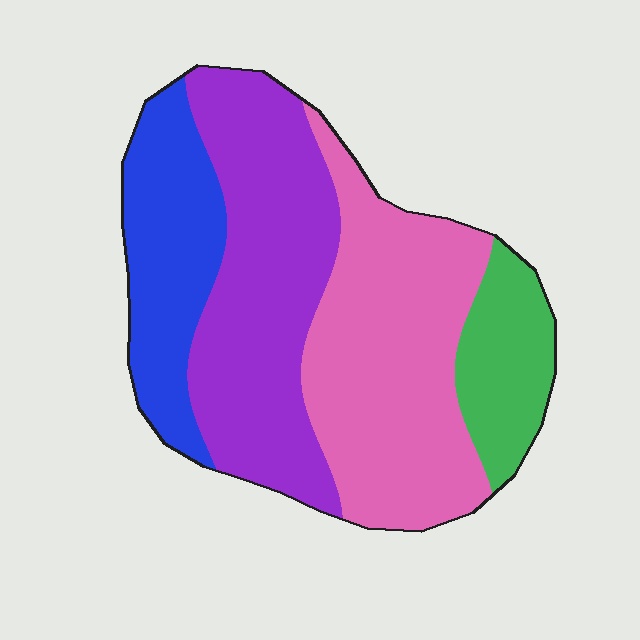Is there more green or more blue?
Blue.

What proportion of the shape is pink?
Pink takes up about one third (1/3) of the shape.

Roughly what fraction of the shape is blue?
Blue covers around 20% of the shape.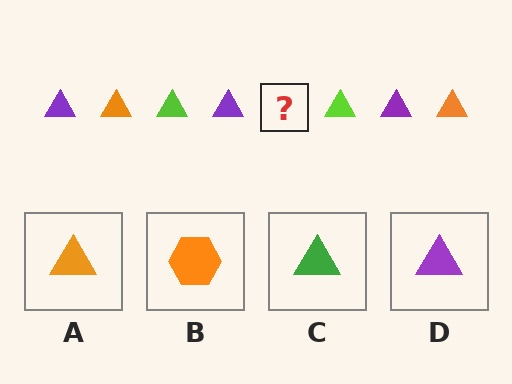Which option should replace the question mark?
Option A.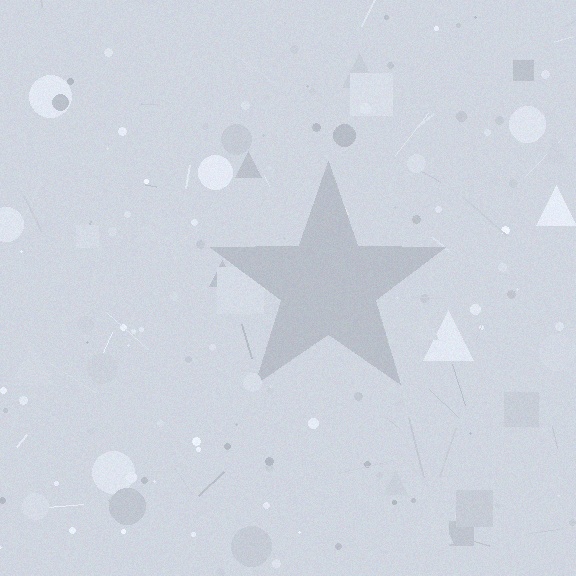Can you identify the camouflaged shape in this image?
The camouflaged shape is a star.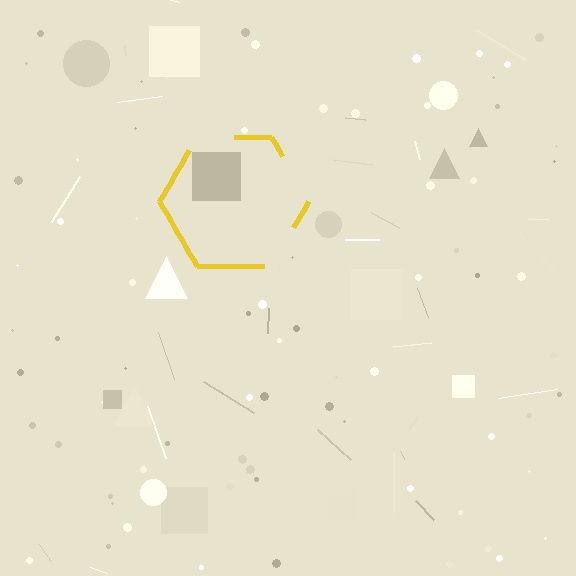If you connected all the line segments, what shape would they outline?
They would outline a hexagon.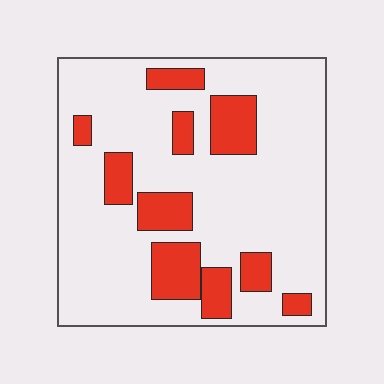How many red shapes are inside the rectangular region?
10.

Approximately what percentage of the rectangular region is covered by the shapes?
Approximately 20%.